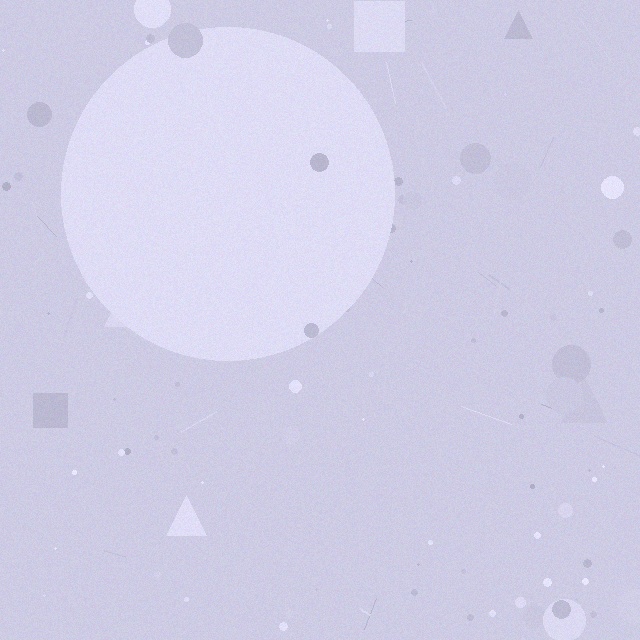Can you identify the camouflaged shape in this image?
The camouflaged shape is a circle.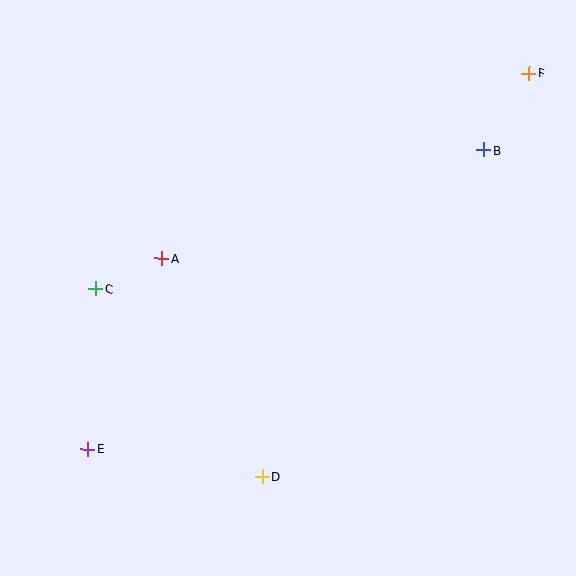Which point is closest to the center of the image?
Point A at (162, 258) is closest to the center.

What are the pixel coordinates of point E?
Point E is at (88, 449).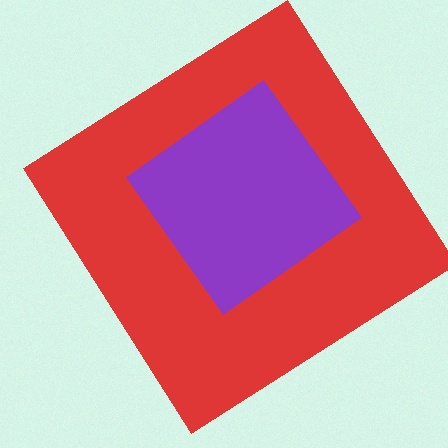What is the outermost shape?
The red diamond.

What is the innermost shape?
The purple diamond.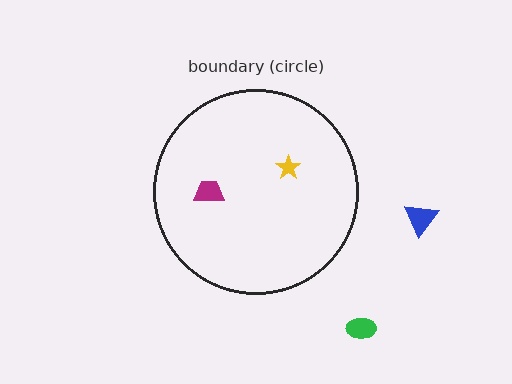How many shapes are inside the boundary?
2 inside, 2 outside.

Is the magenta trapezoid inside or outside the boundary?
Inside.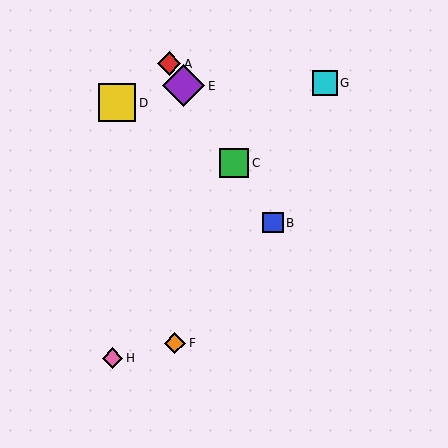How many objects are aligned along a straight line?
4 objects (A, B, C, E) are aligned along a straight line.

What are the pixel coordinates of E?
Object E is at (184, 86).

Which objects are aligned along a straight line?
Objects A, B, C, E are aligned along a straight line.